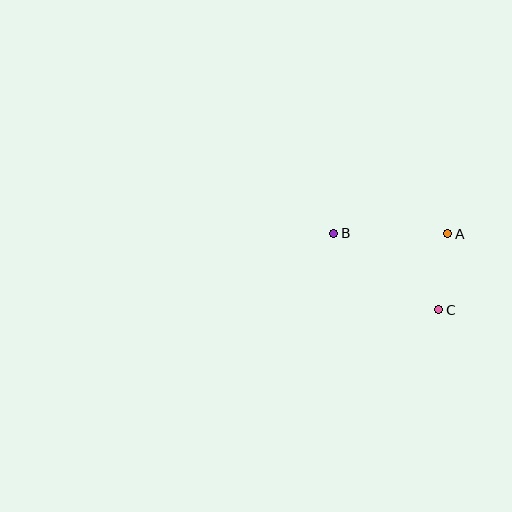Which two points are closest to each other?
Points A and C are closest to each other.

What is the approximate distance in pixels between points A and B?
The distance between A and B is approximately 114 pixels.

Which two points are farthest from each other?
Points B and C are farthest from each other.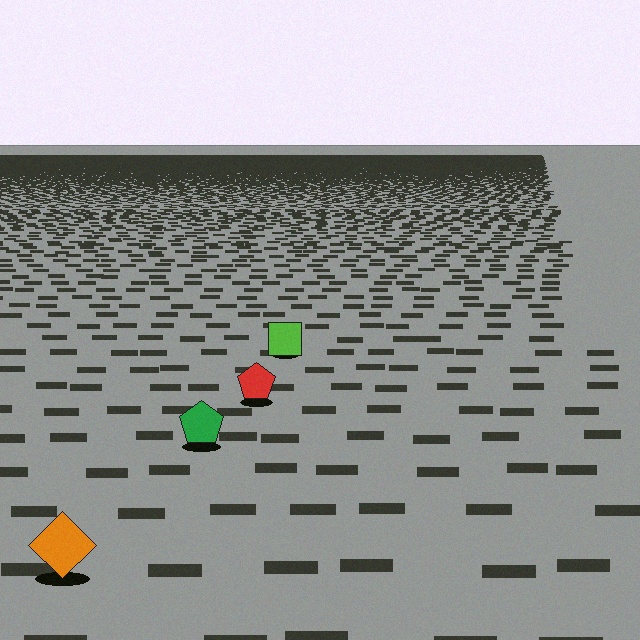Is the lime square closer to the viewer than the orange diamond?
No. The orange diamond is closer — you can tell from the texture gradient: the ground texture is coarser near it.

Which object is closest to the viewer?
The orange diamond is closest. The texture marks near it are larger and more spread out.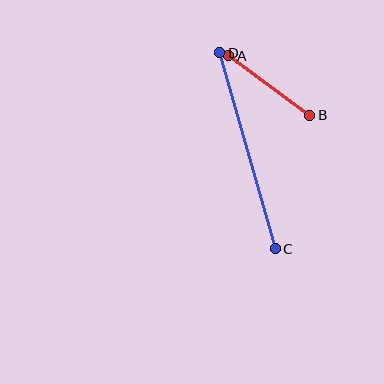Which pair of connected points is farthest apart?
Points C and D are farthest apart.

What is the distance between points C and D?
The distance is approximately 204 pixels.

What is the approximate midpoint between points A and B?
The midpoint is at approximately (269, 86) pixels.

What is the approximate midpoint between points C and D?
The midpoint is at approximately (247, 151) pixels.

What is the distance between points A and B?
The distance is approximately 100 pixels.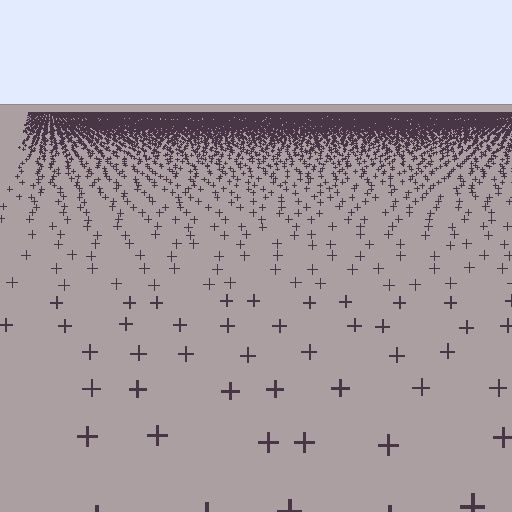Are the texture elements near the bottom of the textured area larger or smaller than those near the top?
Larger. Near the bottom, elements are closer to the viewer and appear at a bigger on-screen size.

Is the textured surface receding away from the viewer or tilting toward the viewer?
The surface is receding away from the viewer. Texture elements get smaller and denser toward the top.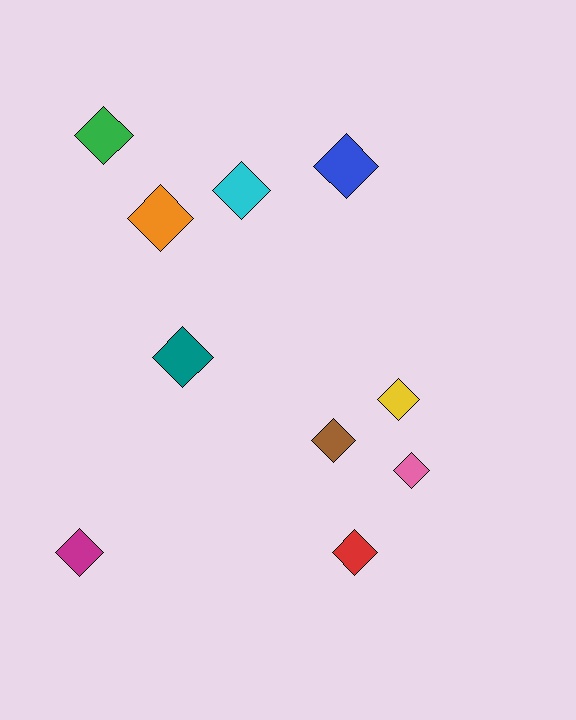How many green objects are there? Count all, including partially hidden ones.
There is 1 green object.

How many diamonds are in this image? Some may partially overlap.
There are 10 diamonds.